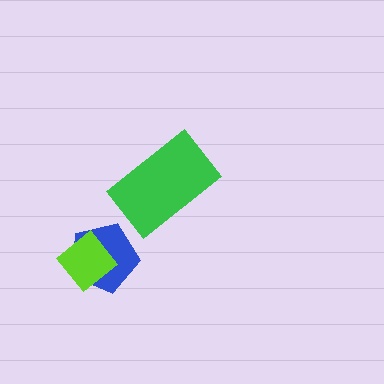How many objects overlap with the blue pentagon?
1 object overlaps with the blue pentagon.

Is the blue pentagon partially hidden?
Yes, it is partially covered by another shape.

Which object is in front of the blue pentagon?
The lime diamond is in front of the blue pentagon.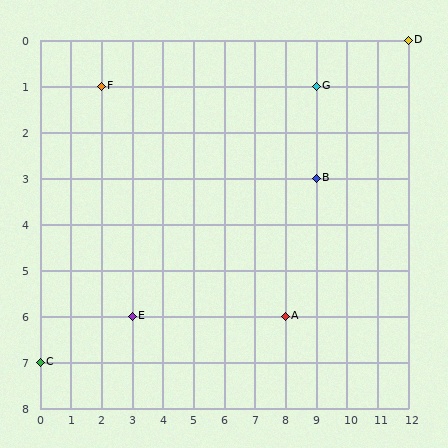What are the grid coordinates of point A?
Point A is at grid coordinates (8, 6).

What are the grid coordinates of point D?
Point D is at grid coordinates (12, 0).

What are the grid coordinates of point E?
Point E is at grid coordinates (3, 6).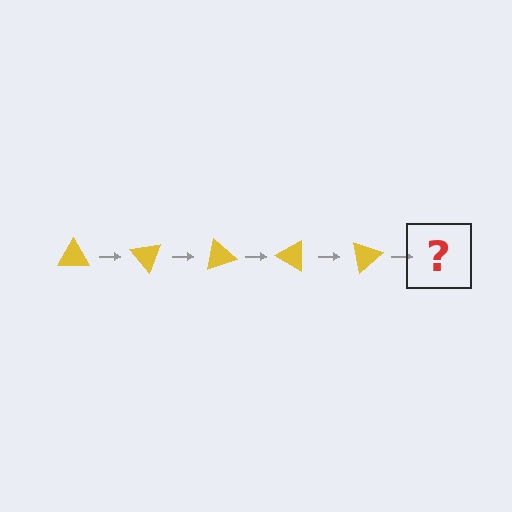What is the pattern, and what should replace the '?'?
The pattern is that the triangle rotates 50 degrees each step. The '?' should be a yellow triangle rotated 250 degrees.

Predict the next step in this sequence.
The next step is a yellow triangle rotated 250 degrees.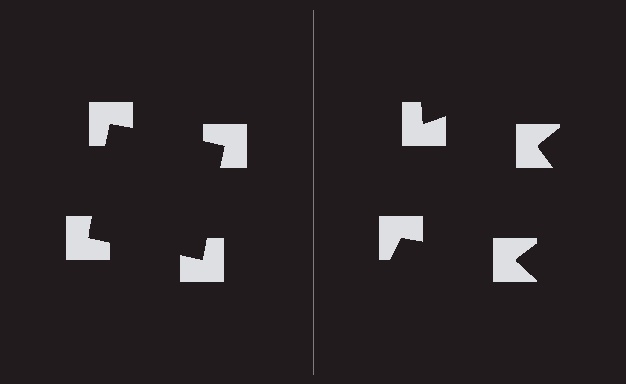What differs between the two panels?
The notched squares are positioned identically on both sides; only the wedge orientations differ. On the left they align to a square; on the right they are misaligned.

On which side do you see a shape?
An illusory square appears on the left side. On the right side the wedge cuts are rotated, so no coherent shape forms.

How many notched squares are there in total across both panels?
8 — 4 on each side.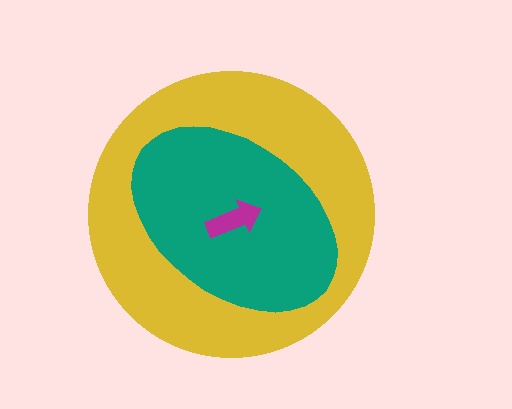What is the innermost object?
The magenta arrow.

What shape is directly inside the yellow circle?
The teal ellipse.